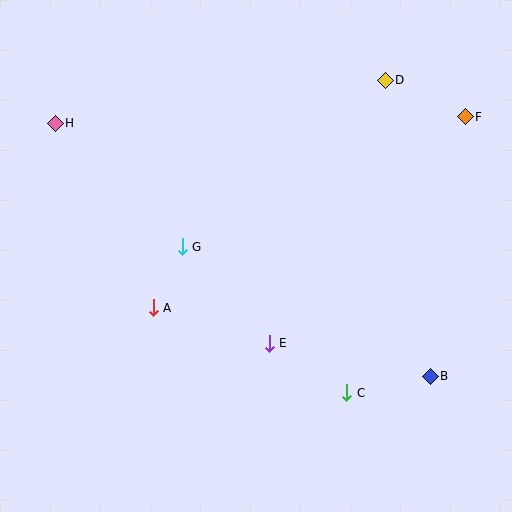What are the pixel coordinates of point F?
Point F is at (465, 117).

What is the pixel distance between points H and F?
The distance between H and F is 410 pixels.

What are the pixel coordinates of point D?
Point D is at (385, 80).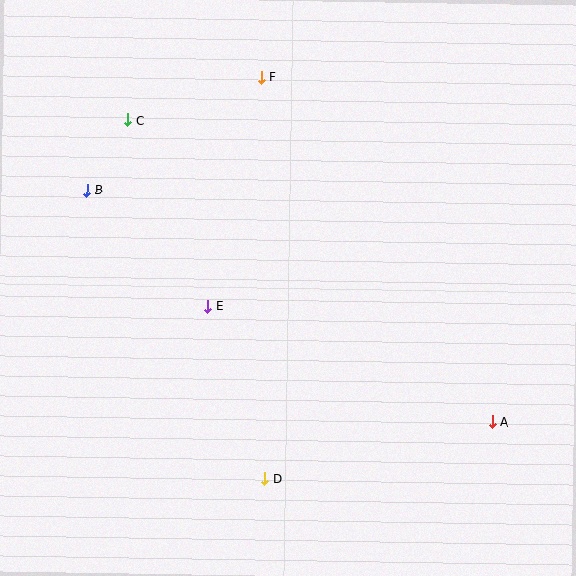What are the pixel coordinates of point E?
Point E is at (207, 306).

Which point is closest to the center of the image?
Point E at (207, 306) is closest to the center.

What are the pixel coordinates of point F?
Point F is at (262, 77).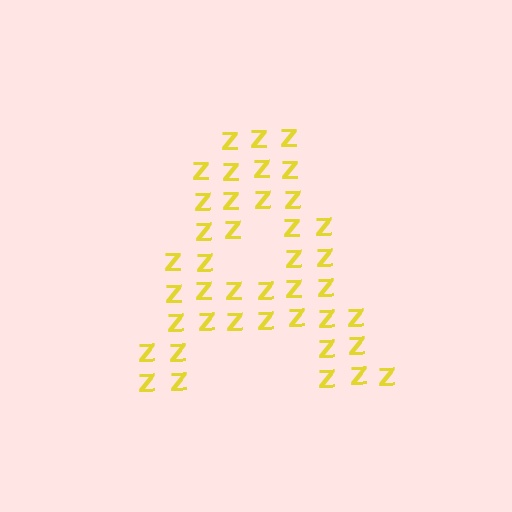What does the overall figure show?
The overall figure shows the letter A.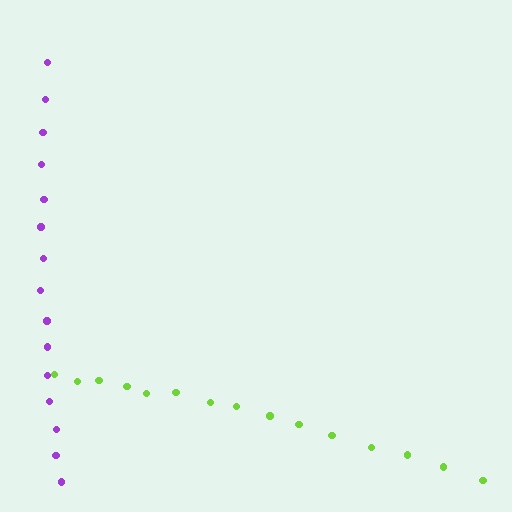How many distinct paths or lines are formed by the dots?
There are 2 distinct paths.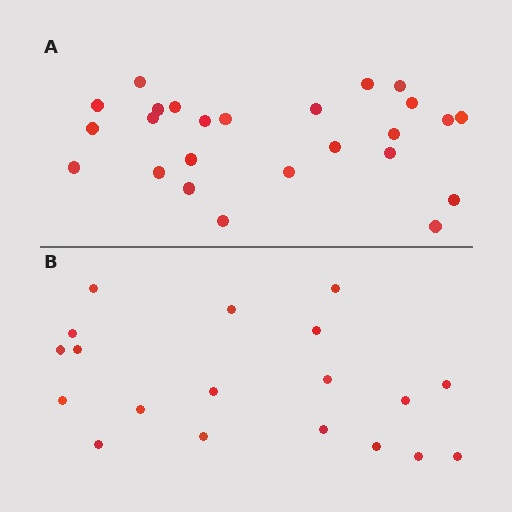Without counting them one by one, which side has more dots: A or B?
Region A (the top region) has more dots.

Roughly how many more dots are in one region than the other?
Region A has about 6 more dots than region B.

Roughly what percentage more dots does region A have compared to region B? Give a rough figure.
About 30% more.